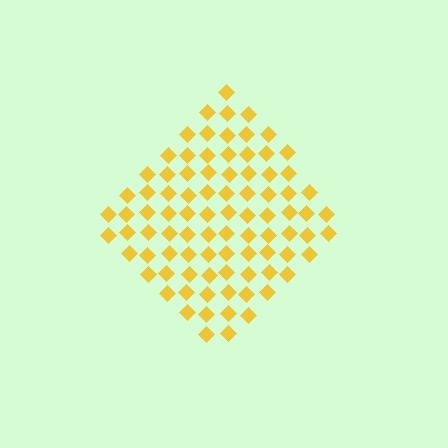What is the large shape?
The large shape is a diamond.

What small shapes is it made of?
It is made of small diamonds.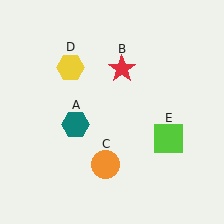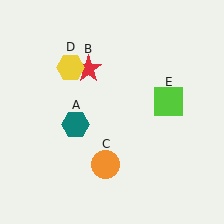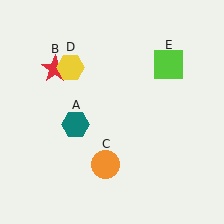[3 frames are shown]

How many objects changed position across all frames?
2 objects changed position: red star (object B), lime square (object E).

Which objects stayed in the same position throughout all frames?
Teal hexagon (object A) and orange circle (object C) and yellow hexagon (object D) remained stationary.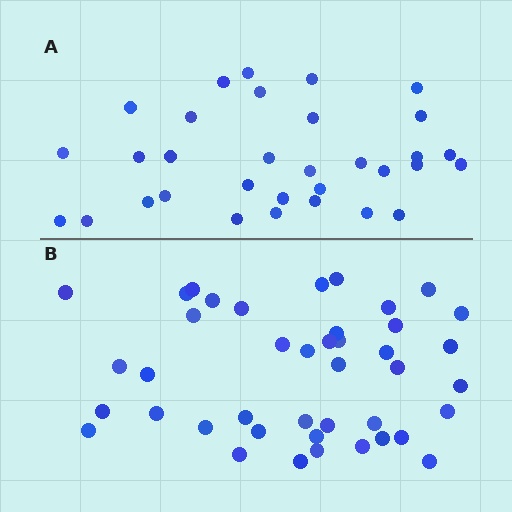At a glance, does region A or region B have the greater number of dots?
Region B (the bottom region) has more dots.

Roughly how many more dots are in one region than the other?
Region B has roughly 10 or so more dots than region A.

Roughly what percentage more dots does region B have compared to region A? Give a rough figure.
About 30% more.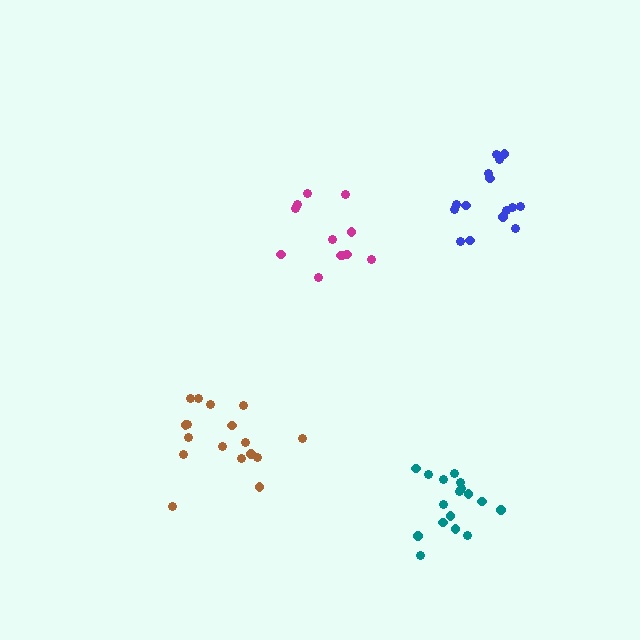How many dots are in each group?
Group 1: 12 dots, Group 2: 17 dots, Group 3: 15 dots, Group 4: 17 dots (61 total).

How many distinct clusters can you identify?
There are 4 distinct clusters.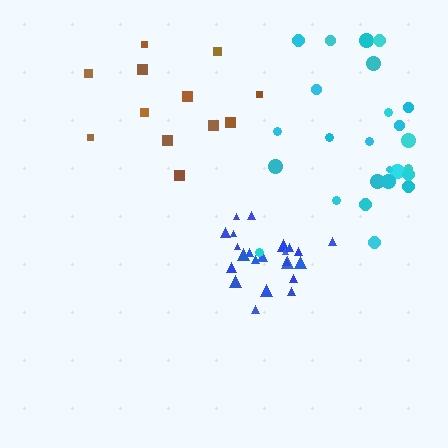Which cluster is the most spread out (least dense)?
Brown.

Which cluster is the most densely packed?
Blue.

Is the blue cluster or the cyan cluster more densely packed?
Blue.